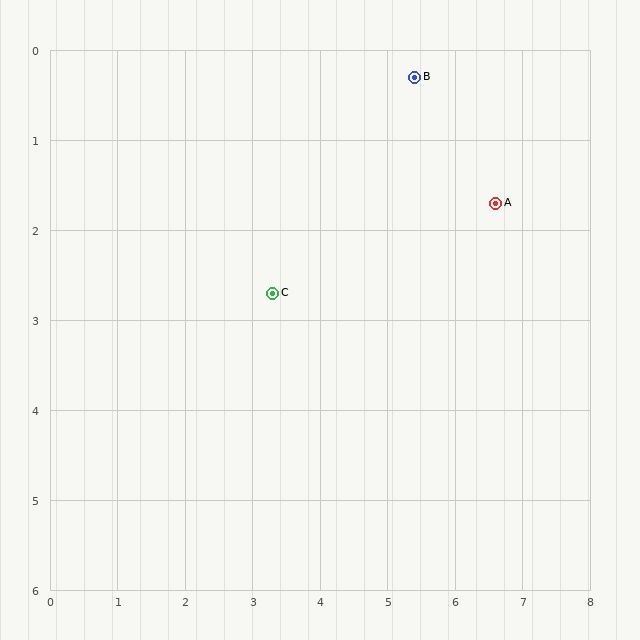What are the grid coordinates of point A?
Point A is at approximately (6.6, 1.7).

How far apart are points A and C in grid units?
Points A and C are about 3.4 grid units apart.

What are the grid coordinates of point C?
Point C is at approximately (3.3, 2.7).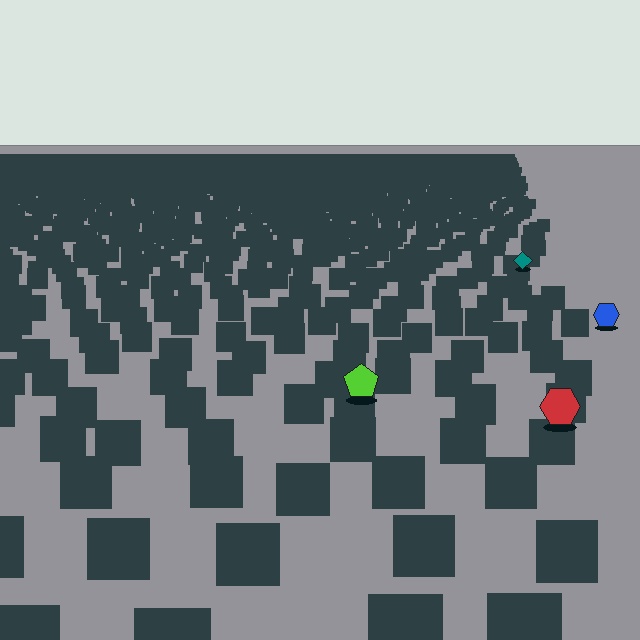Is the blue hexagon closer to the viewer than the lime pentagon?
No. The lime pentagon is closer — you can tell from the texture gradient: the ground texture is coarser near it.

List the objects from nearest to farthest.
From nearest to farthest: the red hexagon, the lime pentagon, the blue hexagon, the teal diamond.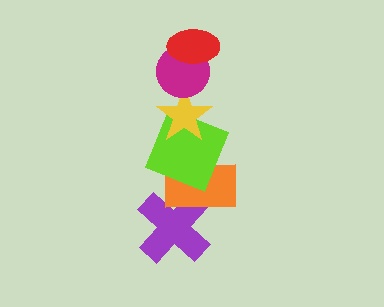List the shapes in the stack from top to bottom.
From top to bottom: the red ellipse, the magenta circle, the yellow star, the lime square, the orange rectangle, the purple cross.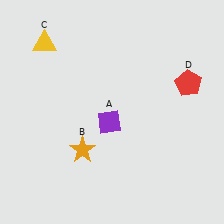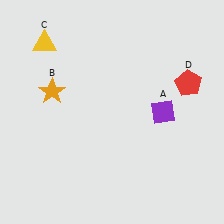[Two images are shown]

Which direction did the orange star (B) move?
The orange star (B) moved up.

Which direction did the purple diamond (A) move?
The purple diamond (A) moved right.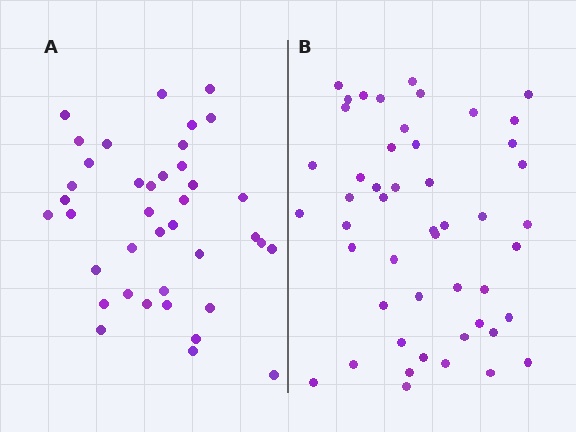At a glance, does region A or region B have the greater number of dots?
Region B (the right region) has more dots.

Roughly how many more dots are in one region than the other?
Region B has roughly 10 or so more dots than region A.